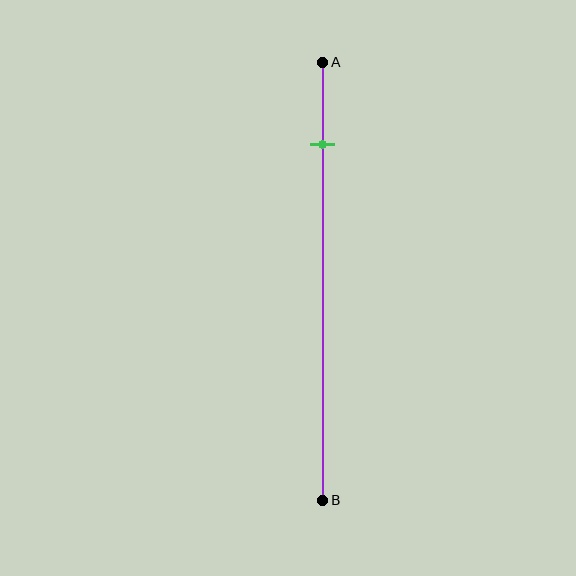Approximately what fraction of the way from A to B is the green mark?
The green mark is approximately 20% of the way from A to B.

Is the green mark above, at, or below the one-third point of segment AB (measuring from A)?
The green mark is above the one-third point of segment AB.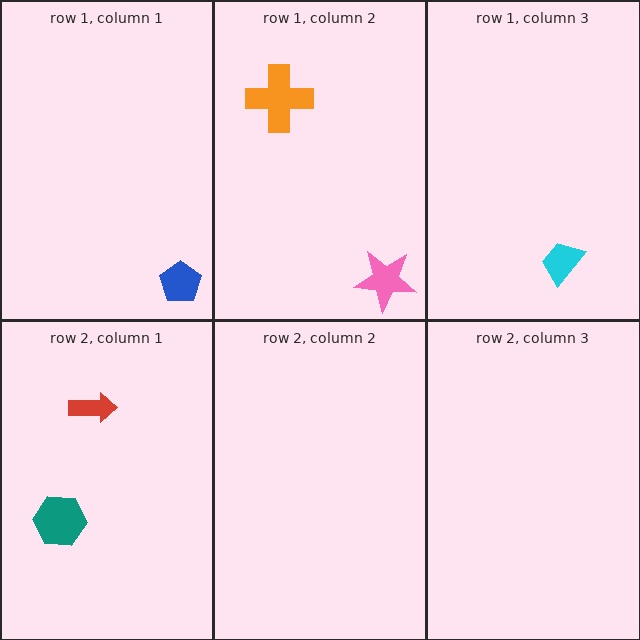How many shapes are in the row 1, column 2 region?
2.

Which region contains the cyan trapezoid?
The row 1, column 3 region.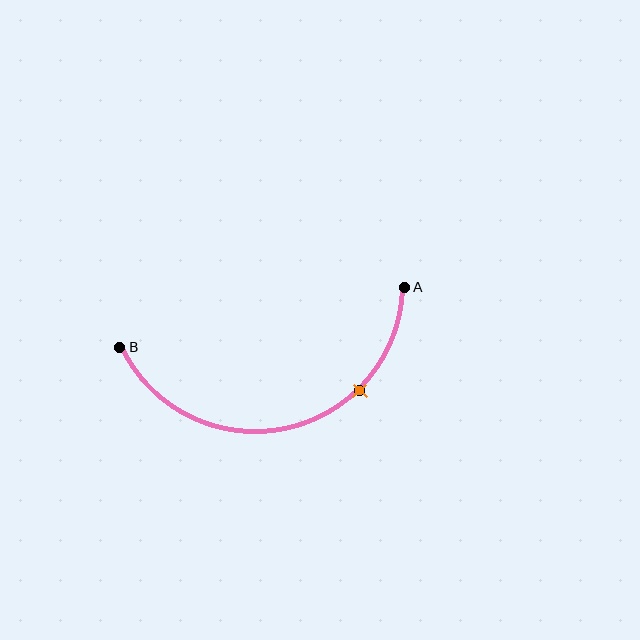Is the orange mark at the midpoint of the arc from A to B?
No. The orange mark lies on the arc but is closer to endpoint A. The arc midpoint would be at the point on the curve equidistant along the arc from both A and B.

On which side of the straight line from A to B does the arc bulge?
The arc bulges below the straight line connecting A and B.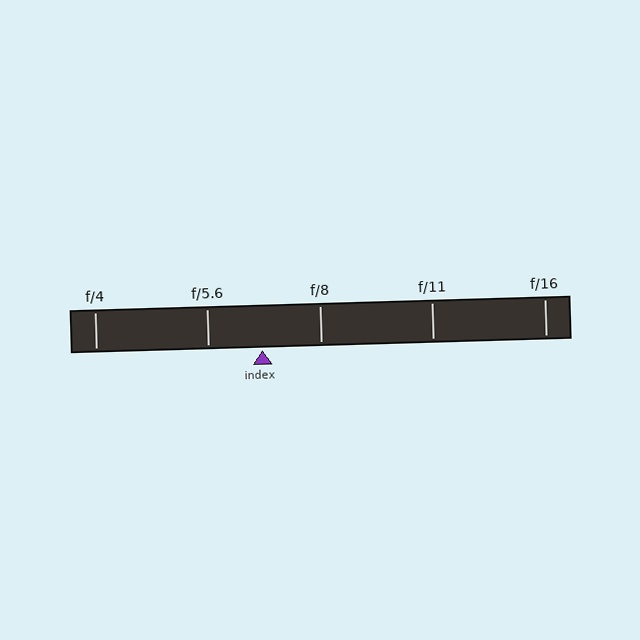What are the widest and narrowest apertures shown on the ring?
The widest aperture shown is f/4 and the narrowest is f/16.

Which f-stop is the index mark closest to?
The index mark is closest to f/5.6.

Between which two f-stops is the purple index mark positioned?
The index mark is between f/5.6 and f/8.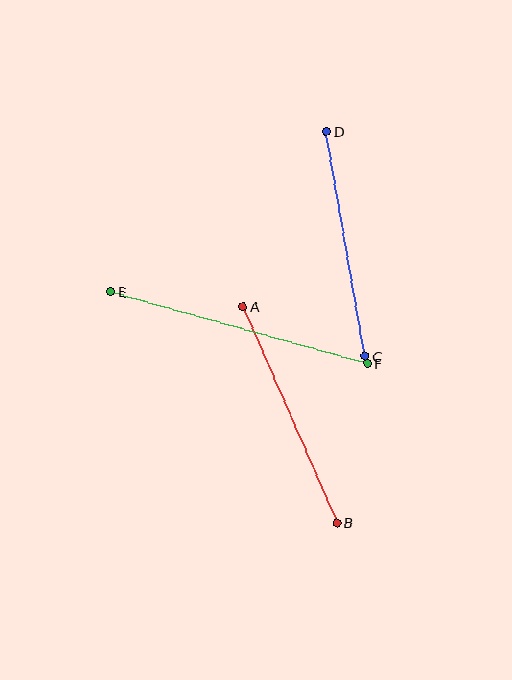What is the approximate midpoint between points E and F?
The midpoint is at approximately (239, 328) pixels.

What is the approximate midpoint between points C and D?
The midpoint is at approximately (346, 244) pixels.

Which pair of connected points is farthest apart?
Points E and F are farthest apart.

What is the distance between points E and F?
The distance is approximately 266 pixels.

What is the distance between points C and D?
The distance is approximately 228 pixels.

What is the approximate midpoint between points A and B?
The midpoint is at approximately (290, 415) pixels.